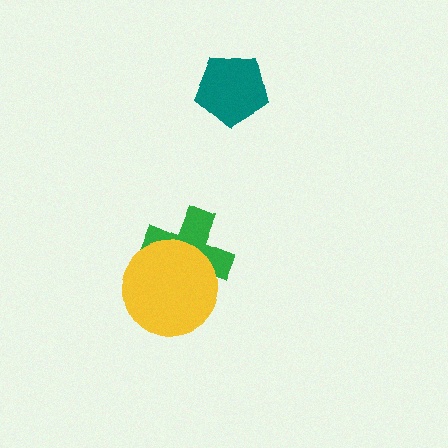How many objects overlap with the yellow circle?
1 object overlaps with the yellow circle.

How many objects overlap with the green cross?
1 object overlaps with the green cross.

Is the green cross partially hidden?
Yes, it is partially covered by another shape.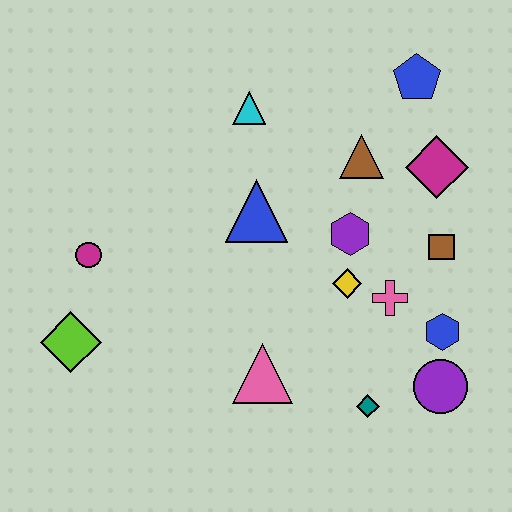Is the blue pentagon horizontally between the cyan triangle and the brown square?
Yes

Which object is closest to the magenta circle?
The lime diamond is closest to the magenta circle.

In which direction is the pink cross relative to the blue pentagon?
The pink cross is below the blue pentagon.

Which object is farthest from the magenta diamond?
The lime diamond is farthest from the magenta diamond.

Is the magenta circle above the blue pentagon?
No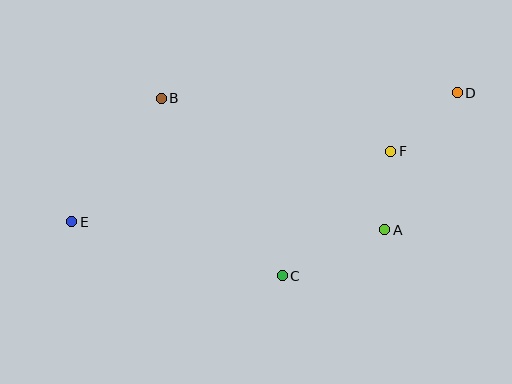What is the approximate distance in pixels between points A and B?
The distance between A and B is approximately 259 pixels.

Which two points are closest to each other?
Points A and F are closest to each other.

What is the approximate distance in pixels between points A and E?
The distance between A and E is approximately 313 pixels.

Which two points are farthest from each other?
Points D and E are farthest from each other.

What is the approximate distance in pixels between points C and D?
The distance between C and D is approximately 253 pixels.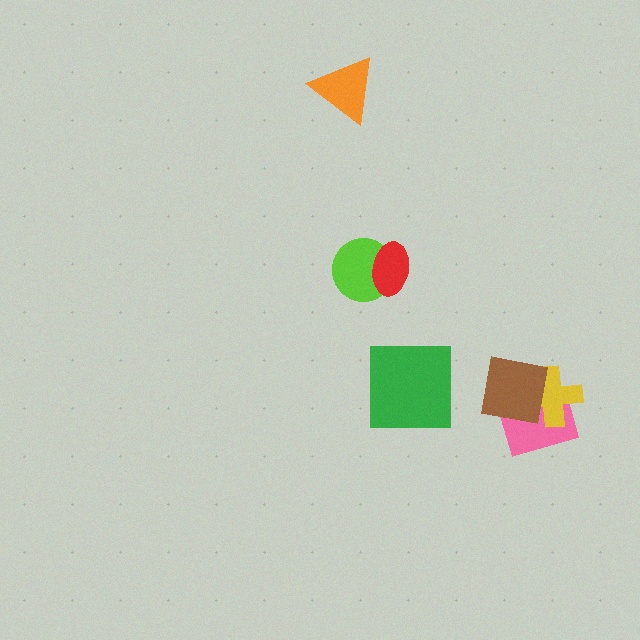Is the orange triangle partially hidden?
No, no other shape covers it.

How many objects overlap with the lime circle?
1 object overlaps with the lime circle.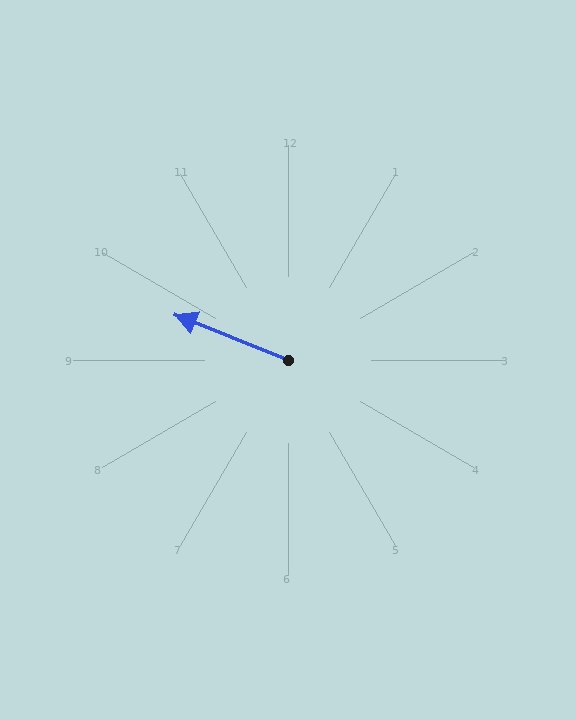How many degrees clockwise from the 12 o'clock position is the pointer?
Approximately 292 degrees.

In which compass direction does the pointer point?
West.